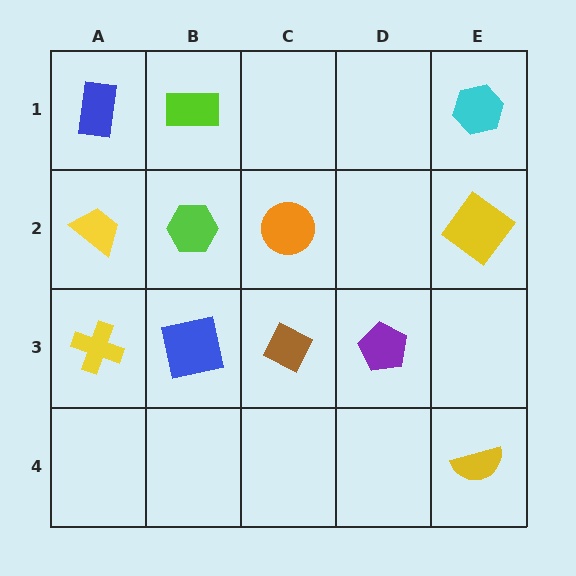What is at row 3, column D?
A purple pentagon.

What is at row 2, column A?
A yellow trapezoid.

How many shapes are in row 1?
3 shapes.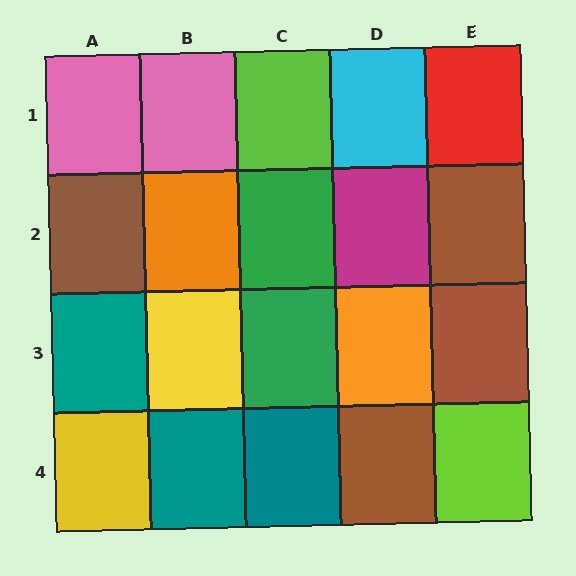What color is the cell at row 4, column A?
Yellow.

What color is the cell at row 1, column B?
Pink.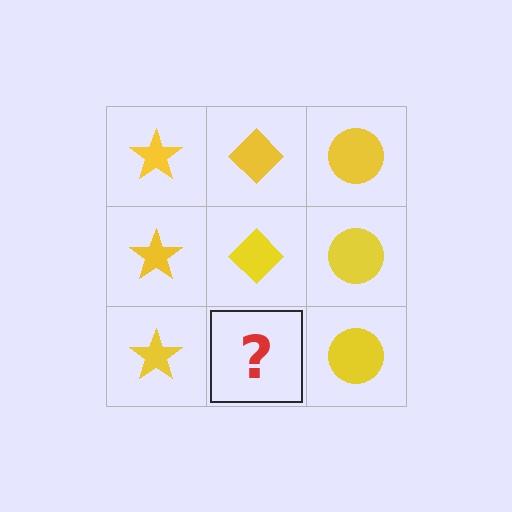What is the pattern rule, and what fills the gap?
The rule is that each column has a consistent shape. The gap should be filled with a yellow diamond.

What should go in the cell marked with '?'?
The missing cell should contain a yellow diamond.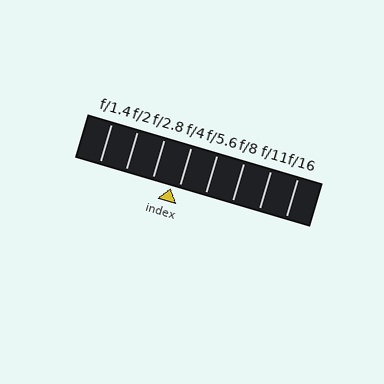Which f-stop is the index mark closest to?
The index mark is closest to f/4.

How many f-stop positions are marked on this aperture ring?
There are 8 f-stop positions marked.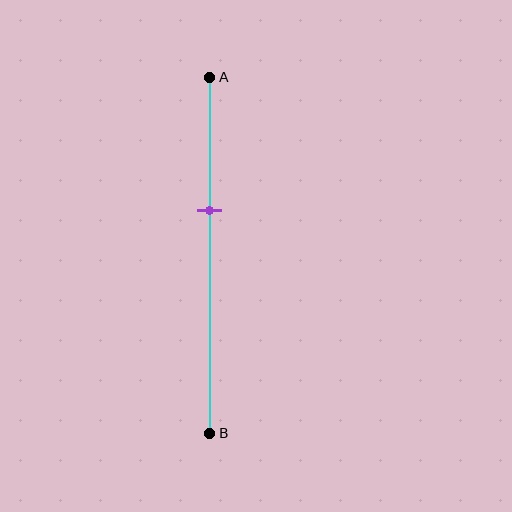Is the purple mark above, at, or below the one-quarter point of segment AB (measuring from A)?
The purple mark is below the one-quarter point of segment AB.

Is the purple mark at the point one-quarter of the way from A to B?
No, the mark is at about 35% from A, not at the 25% one-quarter point.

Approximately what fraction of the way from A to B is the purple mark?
The purple mark is approximately 35% of the way from A to B.